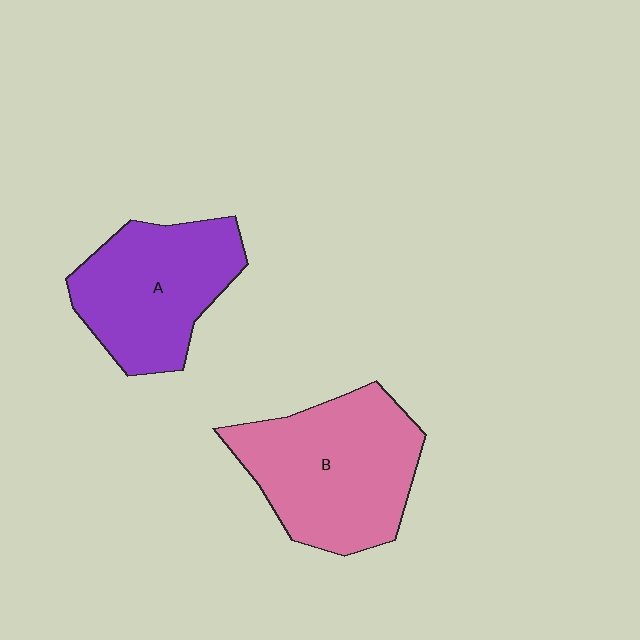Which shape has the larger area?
Shape B (pink).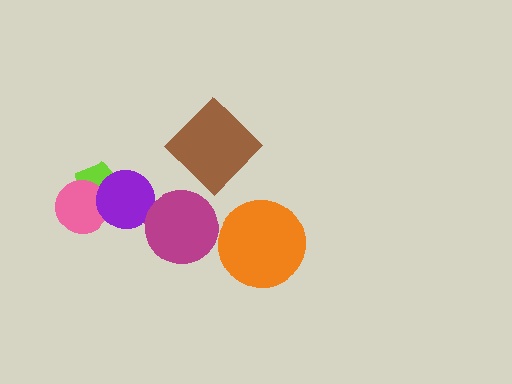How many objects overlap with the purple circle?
2 objects overlap with the purple circle.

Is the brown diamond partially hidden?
No, no other shape covers it.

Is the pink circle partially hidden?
Yes, it is partially covered by another shape.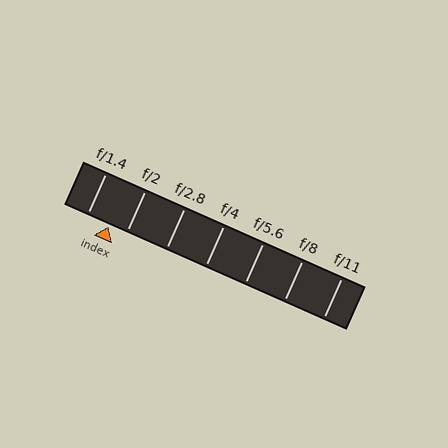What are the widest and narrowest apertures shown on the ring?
The widest aperture shown is f/1.4 and the narrowest is f/11.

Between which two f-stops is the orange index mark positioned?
The index mark is between f/1.4 and f/2.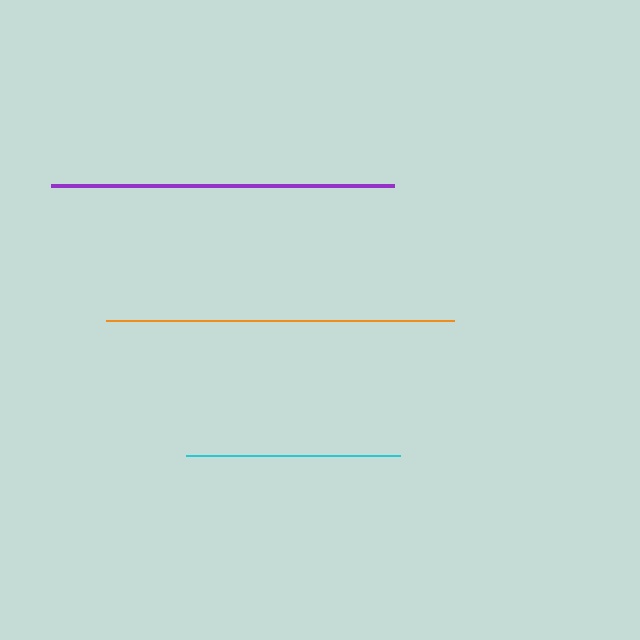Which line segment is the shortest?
The cyan line is the shortest at approximately 214 pixels.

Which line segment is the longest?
The orange line is the longest at approximately 348 pixels.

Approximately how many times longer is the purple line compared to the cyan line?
The purple line is approximately 1.6 times the length of the cyan line.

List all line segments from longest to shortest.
From longest to shortest: orange, purple, cyan.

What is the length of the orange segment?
The orange segment is approximately 348 pixels long.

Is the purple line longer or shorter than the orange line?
The orange line is longer than the purple line.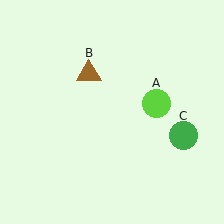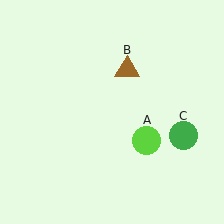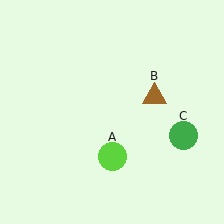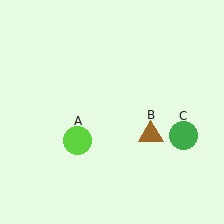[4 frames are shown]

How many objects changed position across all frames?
2 objects changed position: lime circle (object A), brown triangle (object B).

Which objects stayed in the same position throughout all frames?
Green circle (object C) remained stationary.